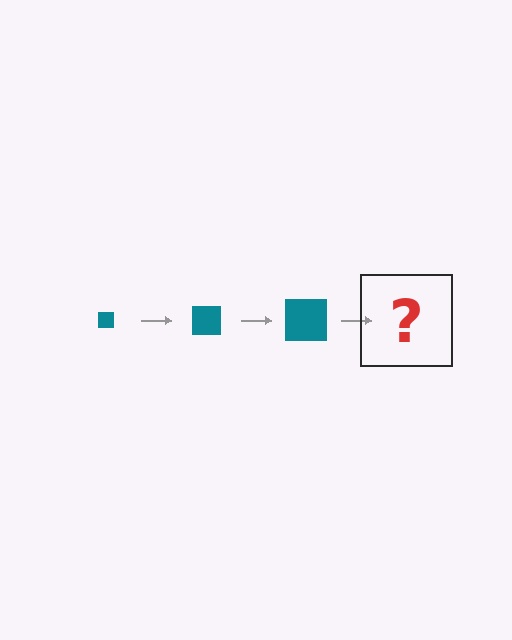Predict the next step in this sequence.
The next step is a teal square, larger than the previous one.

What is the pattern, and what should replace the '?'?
The pattern is that the square gets progressively larger each step. The '?' should be a teal square, larger than the previous one.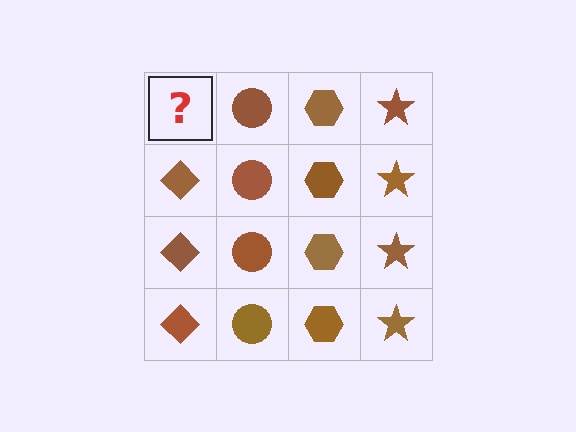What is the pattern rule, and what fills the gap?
The rule is that each column has a consistent shape. The gap should be filled with a brown diamond.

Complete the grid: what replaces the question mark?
The question mark should be replaced with a brown diamond.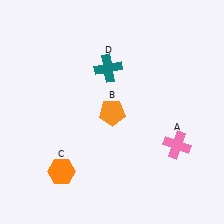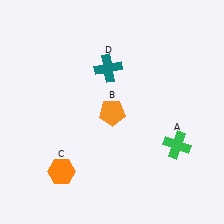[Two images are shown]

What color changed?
The cross (A) changed from pink in Image 1 to green in Image 2.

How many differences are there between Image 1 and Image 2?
There is 1 difference between the two images.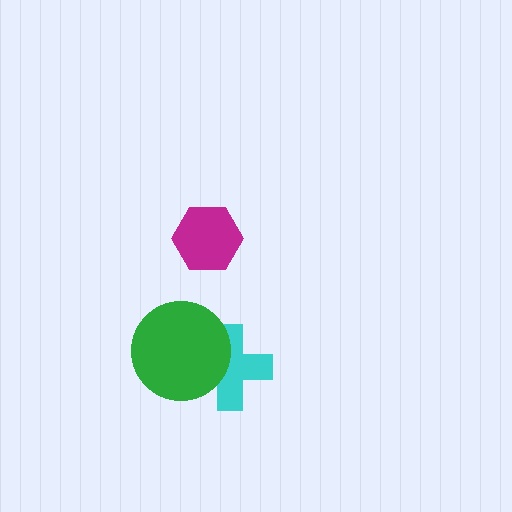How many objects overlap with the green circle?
1 object overlaps with the green circle.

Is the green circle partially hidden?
No, no other shape covers it.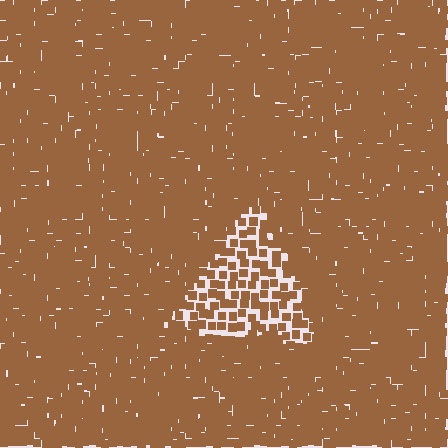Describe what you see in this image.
The image contains small brown elements arranged at two different densities. A triangle-shaped region is visible where the elements are less densely packed than the surrounding area.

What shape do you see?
I see a triangle.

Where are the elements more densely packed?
The elements are more densely packed outside the triangle boundary.